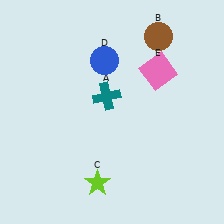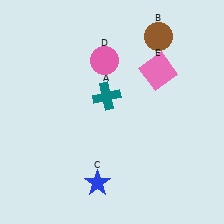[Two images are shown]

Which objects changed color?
C changed from lime to blue. D changed from blue to pink.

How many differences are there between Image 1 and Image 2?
There are 2 differences between the two images.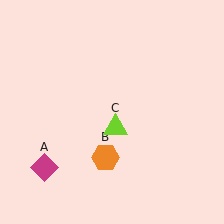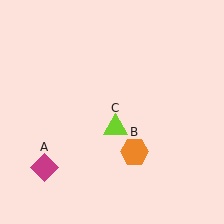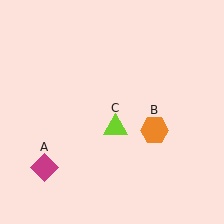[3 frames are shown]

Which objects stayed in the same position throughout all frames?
Magenta diamond (object A) and lime triangle (object C) remained stationary.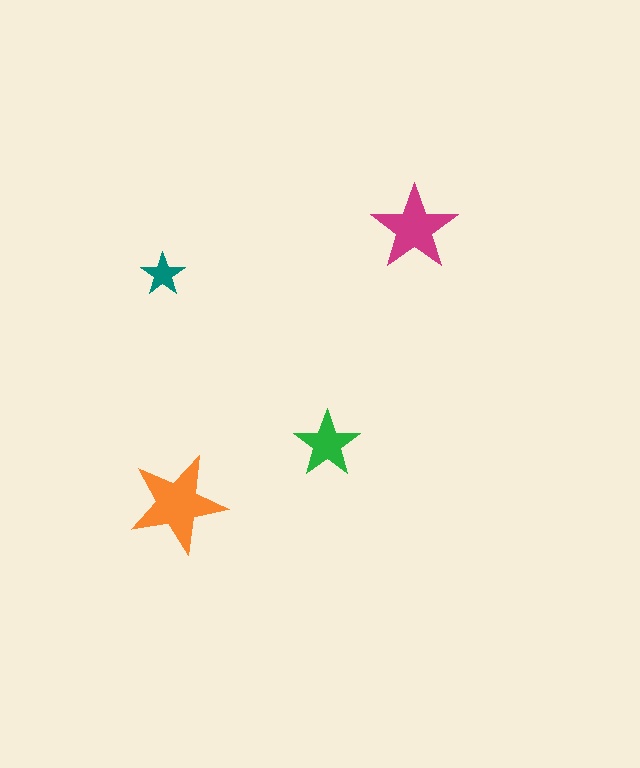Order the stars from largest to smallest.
the orange one, the magenta one, the green one, the teal one.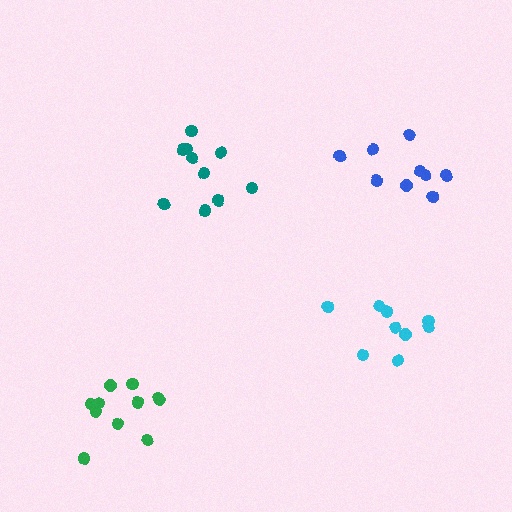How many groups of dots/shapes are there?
There are 4 groups.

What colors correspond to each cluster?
The clusters are colored: cyan, blue, teal, green.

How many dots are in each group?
Group 1: 9 dots, Group 2: 9 dots, Group 3: 10 dots, Group 4: 11 dots (39 total).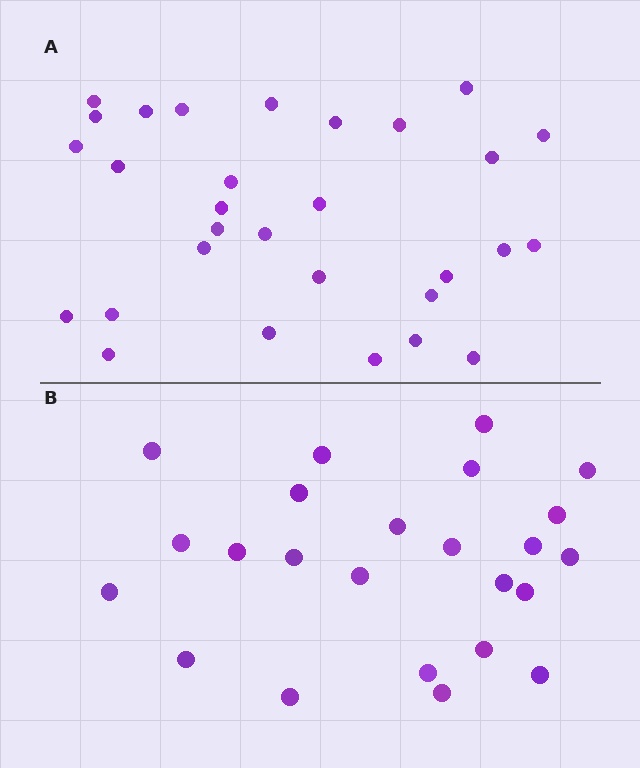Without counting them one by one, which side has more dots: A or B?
Region A (the top region) has more dots.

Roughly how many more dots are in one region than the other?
Region A has about 6 more dots than region B.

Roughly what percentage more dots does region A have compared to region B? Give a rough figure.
About 25% more.